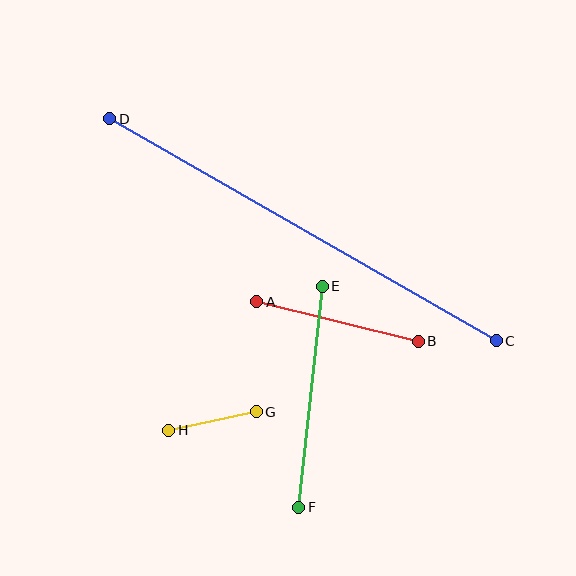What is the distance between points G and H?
The distance is approximately 89 pixels.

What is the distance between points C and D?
The distance is approximately 445 pixels.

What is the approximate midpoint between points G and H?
The midpoint is at approximately (213, 421) pixels.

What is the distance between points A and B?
The distance is approximately 166 pixels.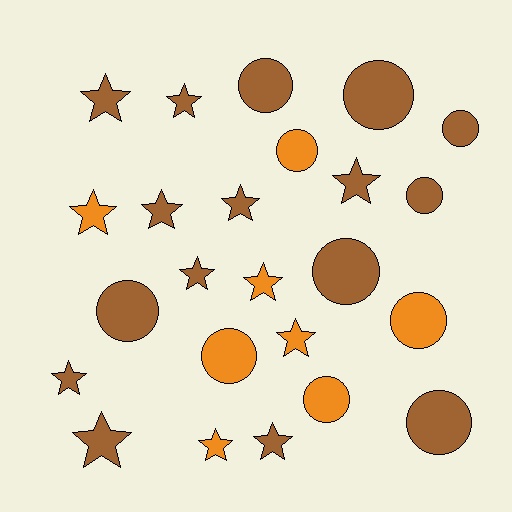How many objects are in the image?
There are 24 objects.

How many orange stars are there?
There are 4 orange stars.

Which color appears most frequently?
Brown, with 16 objects.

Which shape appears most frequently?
Star, with 13 objects.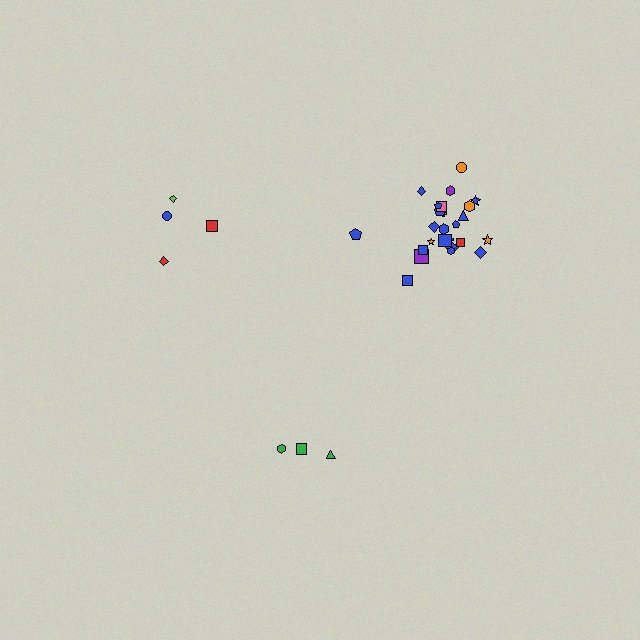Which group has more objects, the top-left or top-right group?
The top-right group.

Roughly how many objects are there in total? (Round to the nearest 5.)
Roughly 30 objects in total.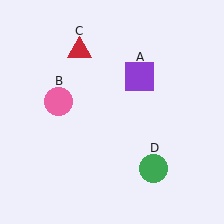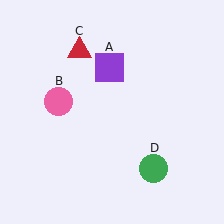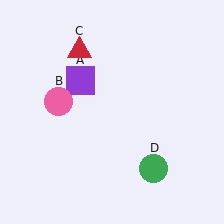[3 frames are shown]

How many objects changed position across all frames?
1 object changed position: purple square (object A).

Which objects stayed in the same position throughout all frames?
Pink circle (object B) and red triangle (object C) and green circle (object D) remained stationary.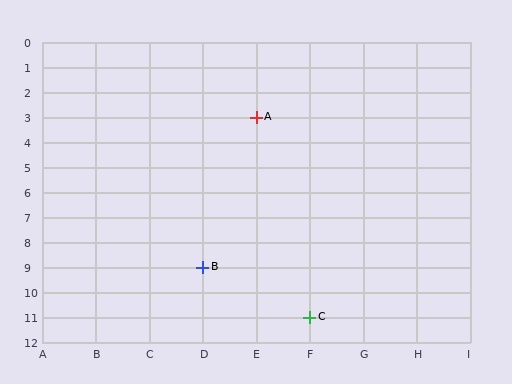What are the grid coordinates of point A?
Point A is at grid coordinates (E, 3).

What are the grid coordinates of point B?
Point B is at grid coordinates (D, 9).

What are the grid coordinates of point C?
Point C is at grid coordinates (F, 11).